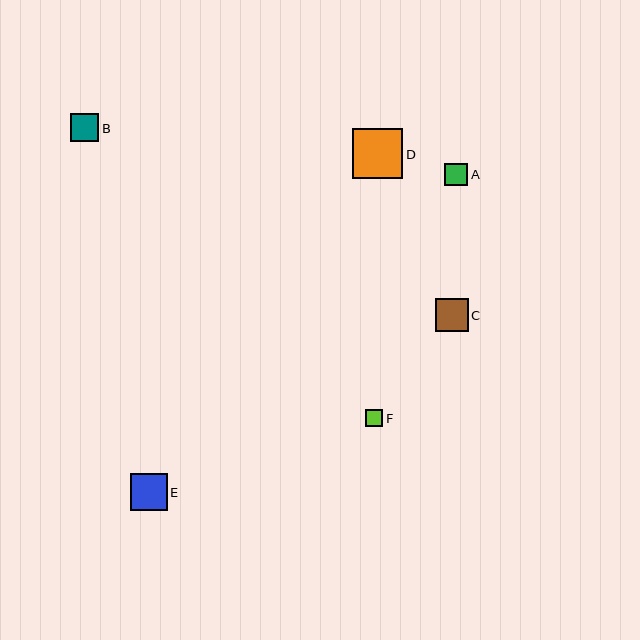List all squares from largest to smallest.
From largest to smallest: D, E, C, B, A, F.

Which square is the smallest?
Square F is the smallest with a size of approximately 17 pixels.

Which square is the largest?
Square D is the largest with a size of approximately 51 pixels.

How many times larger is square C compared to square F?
Square C is approximately 1.9 times the size of square F.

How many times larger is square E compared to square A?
Square E is approximately 1.6 times the size of square A.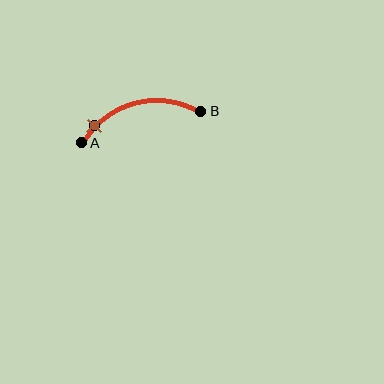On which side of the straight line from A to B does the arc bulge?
The arc bulges above the straight line connecting A and B.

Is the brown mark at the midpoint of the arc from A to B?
No. The brown mark lies on the arc but is closer to endpoint A. The arc midpoint would be at the point on the curve equidistant along the arc from both A and B.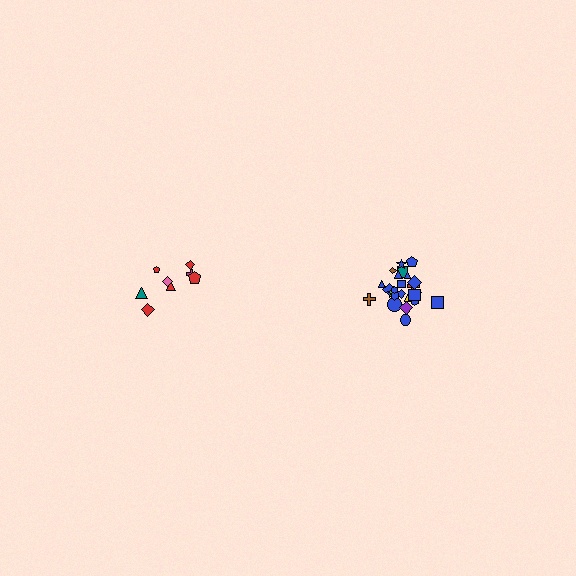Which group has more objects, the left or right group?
The right group.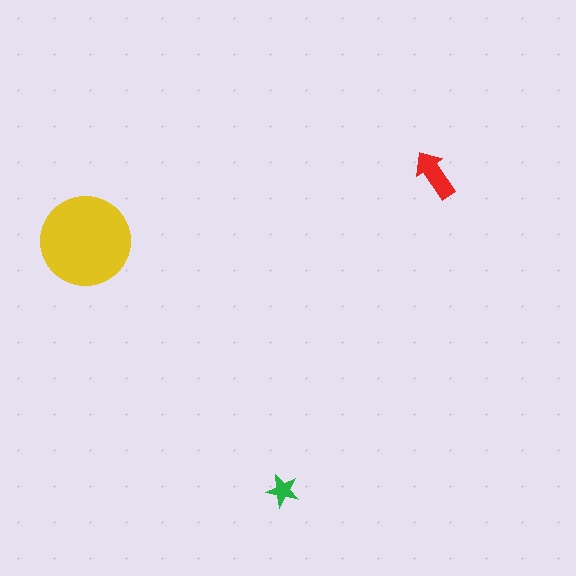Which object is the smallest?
The green star.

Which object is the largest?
The yellow circle.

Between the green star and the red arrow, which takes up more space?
The red arrow.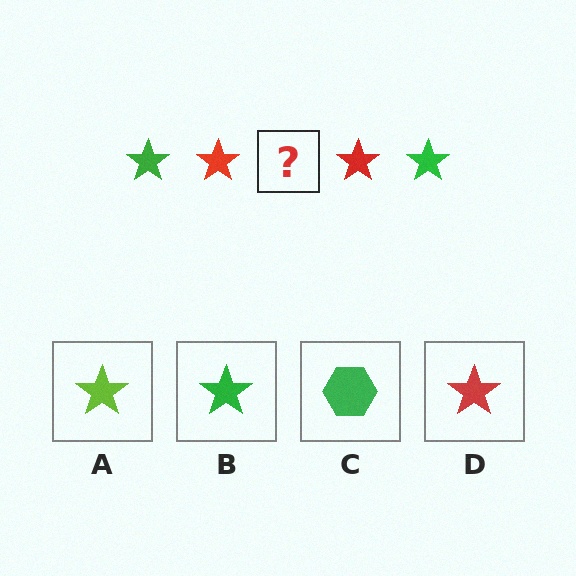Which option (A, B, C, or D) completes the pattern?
B.